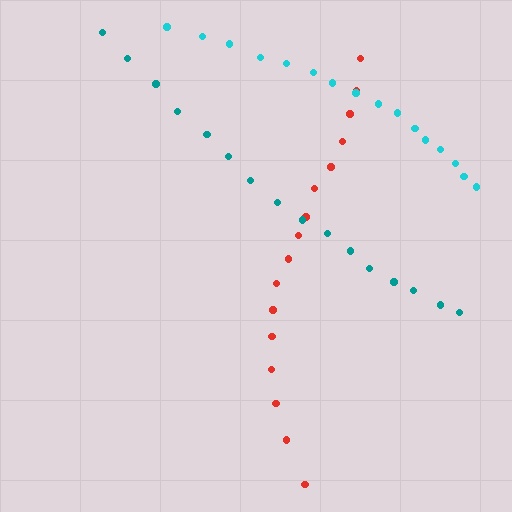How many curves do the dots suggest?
There are 3 distinct paths.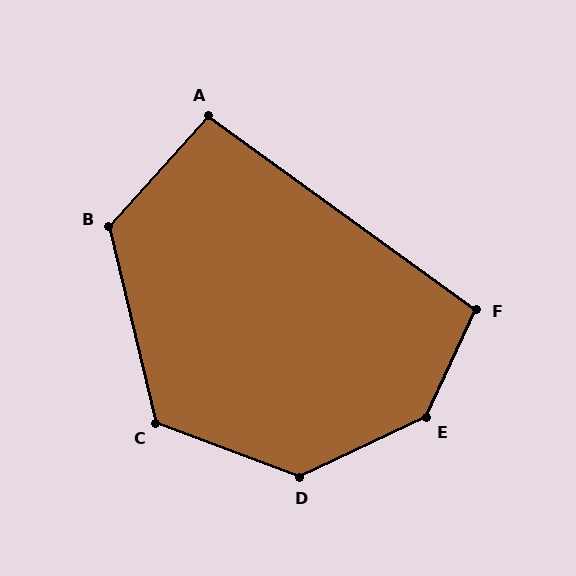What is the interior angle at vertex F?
Approximately 101 degrees (obtuse).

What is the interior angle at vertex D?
Approximately 134 degrees (obtuse).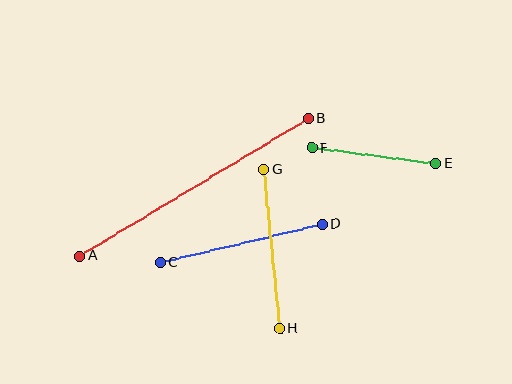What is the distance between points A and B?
The distance is approximately 266 pixels.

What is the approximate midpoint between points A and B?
The midpoint is at approximately (194, 187) pixels.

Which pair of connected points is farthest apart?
Points A and B are farthest apart.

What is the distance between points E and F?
The distance is approximately 125 pixels.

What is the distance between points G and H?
The distance is approximately 160 pixels.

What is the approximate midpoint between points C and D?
The midpoint is at approximately (241, 243) pixels.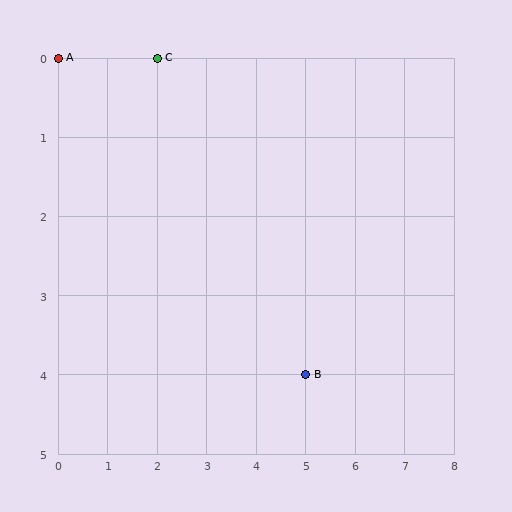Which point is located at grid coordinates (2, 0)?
Point C is at (2, 0).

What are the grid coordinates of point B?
Point B is at grid coordinates (5, 4).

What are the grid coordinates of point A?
Point A is at grid coordinates (0, 0).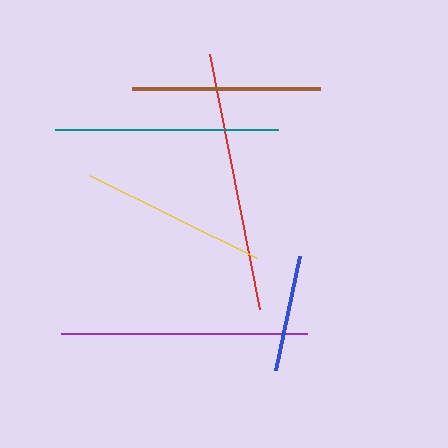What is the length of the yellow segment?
The yellow segment is approximately 185 pixels long.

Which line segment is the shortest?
The blue line is the shortest at approximately 117 pixels.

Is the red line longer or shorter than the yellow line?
The red line is longer than the yellow line.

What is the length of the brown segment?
The brown segment is approximately 188 pixels long.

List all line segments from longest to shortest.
From longest to shortest: red, purple, teal, brown, yellow, blue.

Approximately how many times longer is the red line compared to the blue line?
The red line is approximately 2.2 times the length of the blue line.